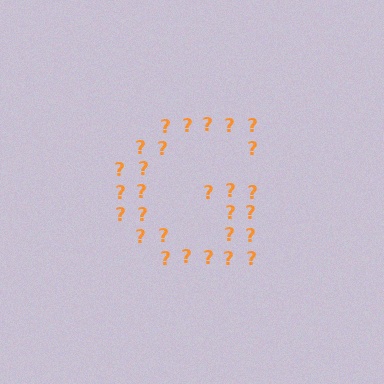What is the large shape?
The large shape is the letter G.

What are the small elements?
The small elements are question marks.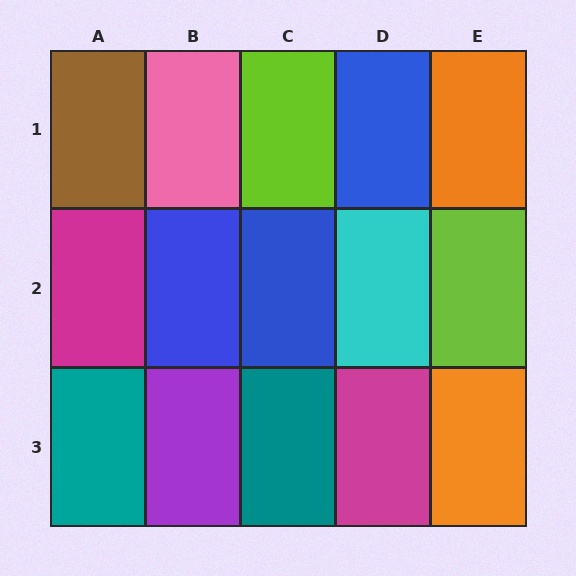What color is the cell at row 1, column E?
Orange.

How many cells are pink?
1 cell is pink.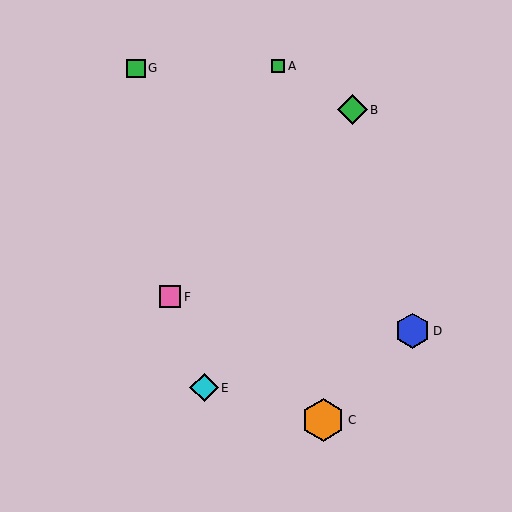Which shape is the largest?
The orange hexagon (labeled C) is the largest.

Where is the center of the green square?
The center of the green square is at (278, 66).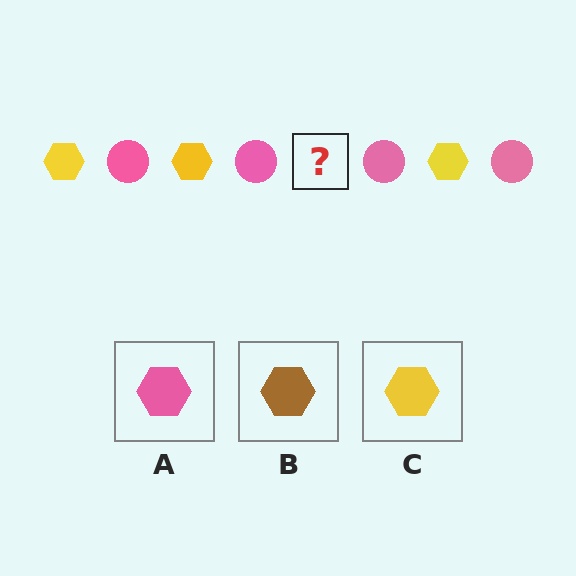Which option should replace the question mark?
Option C.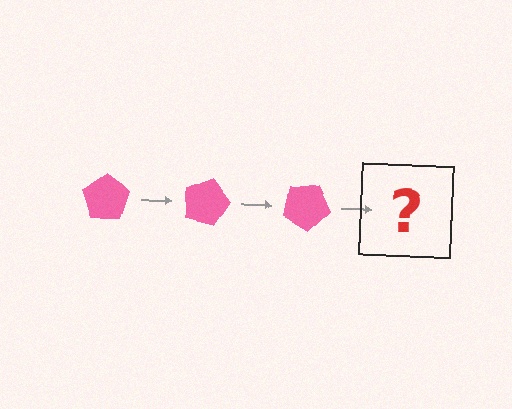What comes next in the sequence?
The next element should be a pink pentagon rotated 45 degrees.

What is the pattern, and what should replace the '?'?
The pattern is that the pentagon rotates 15 degrees each step. The '?' should be a pink pentagon rotated 45 degrees.